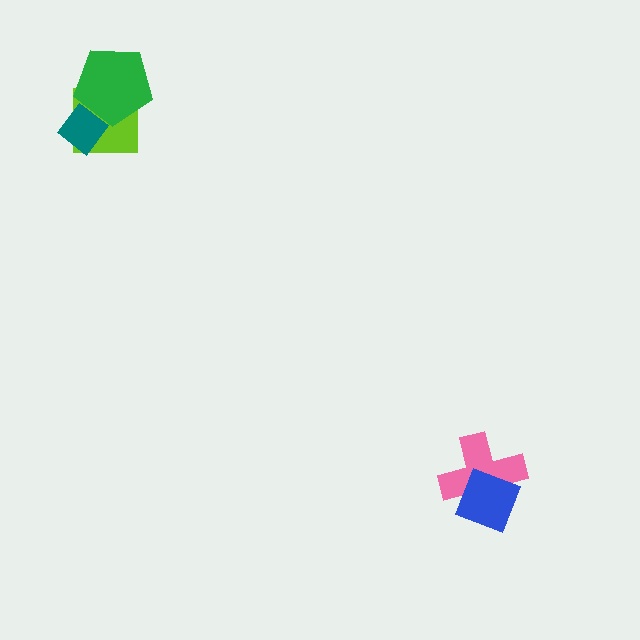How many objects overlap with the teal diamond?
2 objects overlap with the teal diamond.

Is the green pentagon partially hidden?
Yes, it is partially covered by another shape.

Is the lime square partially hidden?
Yes, it is partially covered by another shape.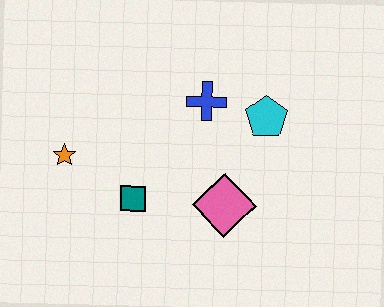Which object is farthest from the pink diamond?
The orange star is farthest from the pink diamond.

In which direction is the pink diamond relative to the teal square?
The pink diamond is to the right of the teal square.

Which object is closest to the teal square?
The orange star is closest to the teal square.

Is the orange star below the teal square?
No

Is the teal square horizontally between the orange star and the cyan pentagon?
Yes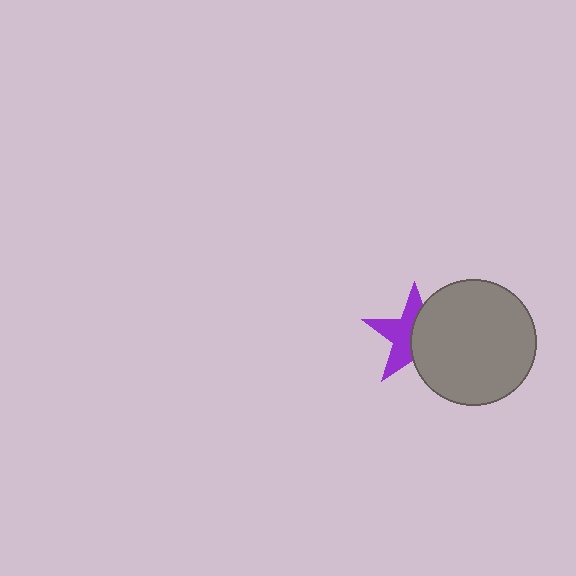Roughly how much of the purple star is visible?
About half of it is visible (roughly 51%).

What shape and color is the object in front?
The object in front is a gray circle.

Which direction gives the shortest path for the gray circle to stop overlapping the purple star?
Moving right gives the shortest separation.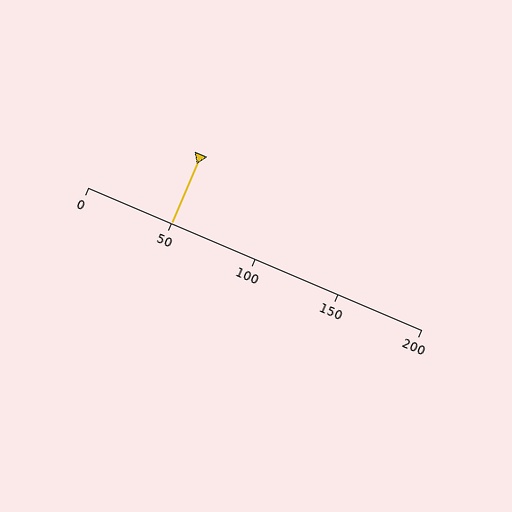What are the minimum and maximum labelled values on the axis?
The axis runs from 0 to 200.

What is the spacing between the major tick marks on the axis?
The major ticks are spaced 50 apart.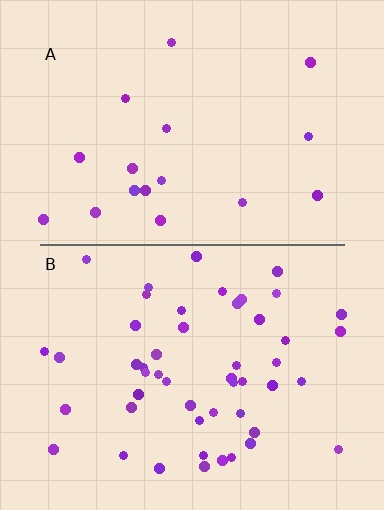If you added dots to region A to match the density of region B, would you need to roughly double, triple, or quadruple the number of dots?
Approximately triple.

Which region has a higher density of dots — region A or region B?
B (the bottom).